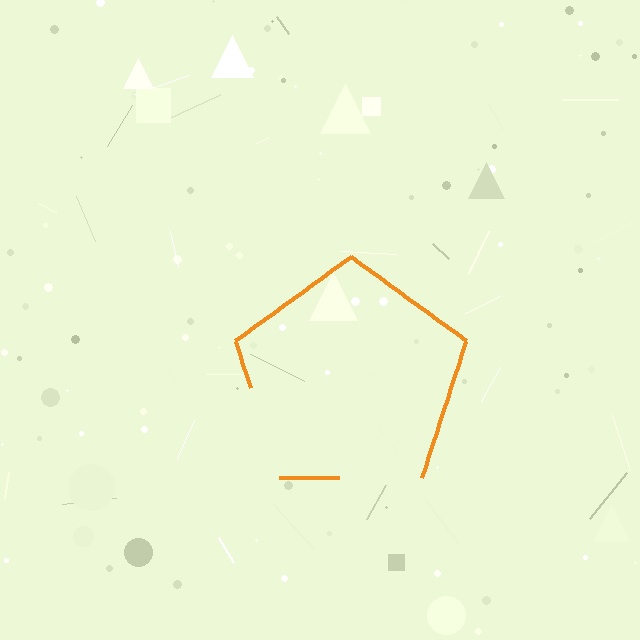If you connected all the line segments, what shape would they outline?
They would outline a pentagon.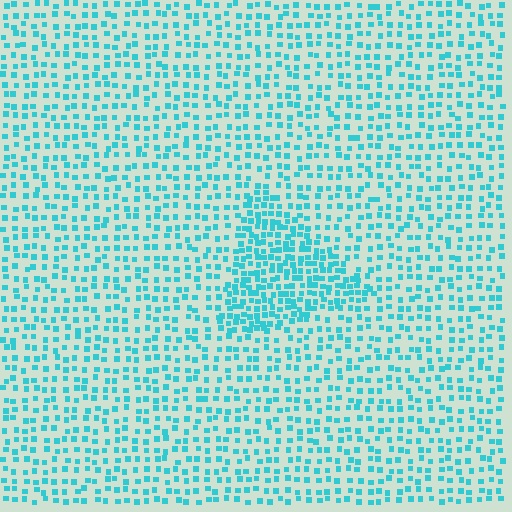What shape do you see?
I see a triangle.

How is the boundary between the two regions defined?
The boundary is defined by a change in element density (approximately 1.9x ratio). All elements are the same color, size, and shape.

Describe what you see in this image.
The image contains small cyan elements arranged at two different densities. A triangle-shaped region is visible where the elements are more densely packed than the surrounding area.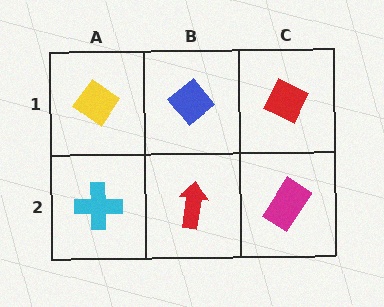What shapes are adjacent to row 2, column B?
A blue diamond (row 1, column B), a cyan cross (row 2, column A), a magenta rectangle (row 2, column C).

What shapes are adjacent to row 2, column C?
A red diamond (row 1, column C), a red arrow (row 2, column B).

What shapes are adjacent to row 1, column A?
A cyan cross (row 2, column A), a blue diamond (row 1, column B).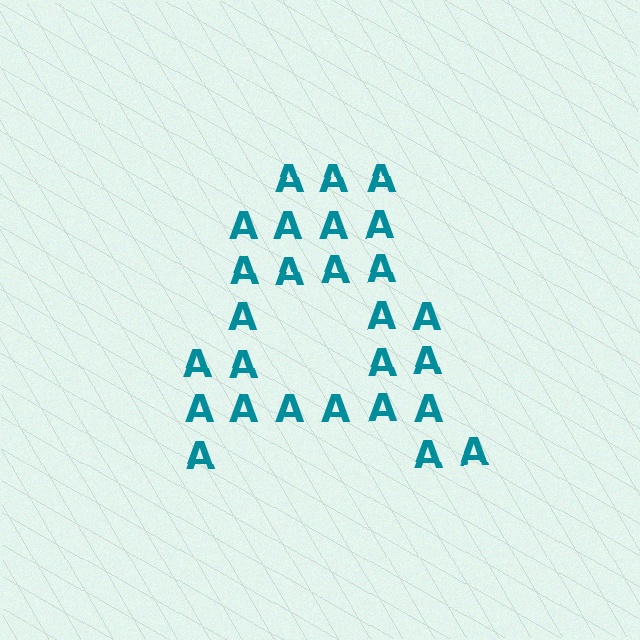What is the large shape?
The large shape is the letter A.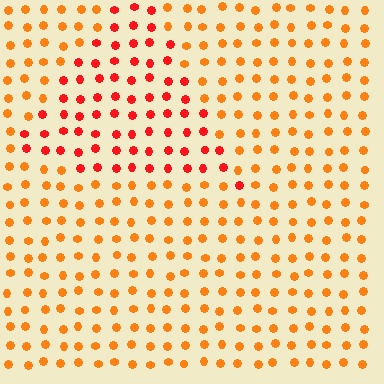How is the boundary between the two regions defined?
The boundary is defined purely by a slight shift in hue (about 30 degrees). Spacing, size, and orientation are identical on both sides.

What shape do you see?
I see a triangle.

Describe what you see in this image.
The image is filled with small orange elements in a uniform arrangement. A triangle-shaped region is visible where the elements are tinted to a slightly different hue, forming a subtle color boundary.